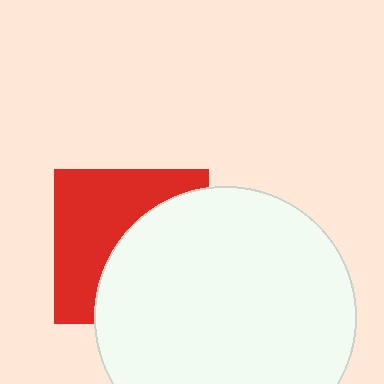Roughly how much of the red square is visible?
About half of it is visible (roughly 49%).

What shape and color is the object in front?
The object in front is a white circle.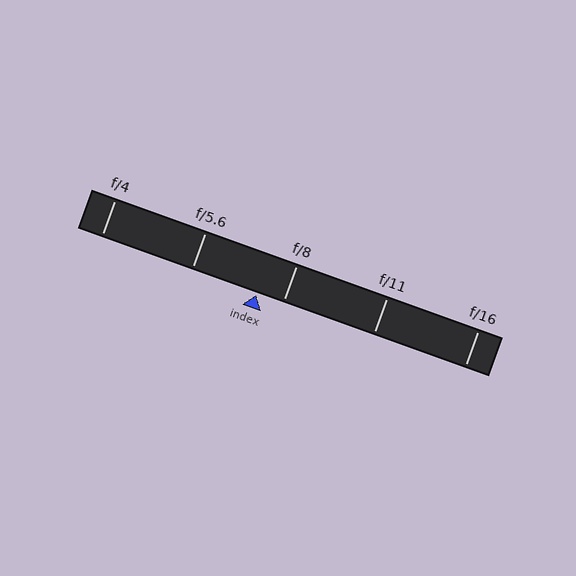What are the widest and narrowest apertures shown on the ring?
The widest aperture shown is f/4 and the narrowest is f/16.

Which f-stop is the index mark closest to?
The index mark is closest to f/8.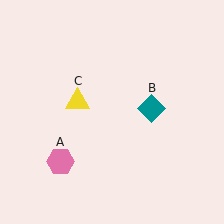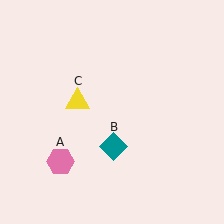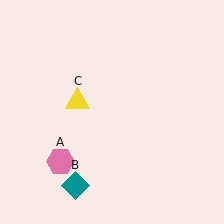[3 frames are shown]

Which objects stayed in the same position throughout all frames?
Pink hexagon (object A) and yellow triangle (object C) remained stationary.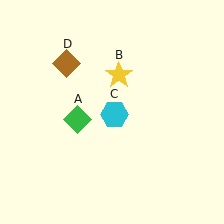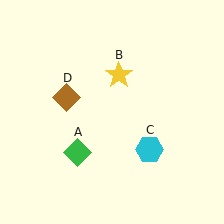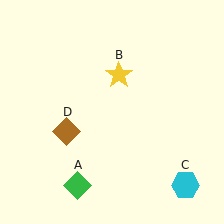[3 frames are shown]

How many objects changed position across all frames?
3 objects changed position: green diamond (object A), cyan hexagon (object C), brown diamond (object D).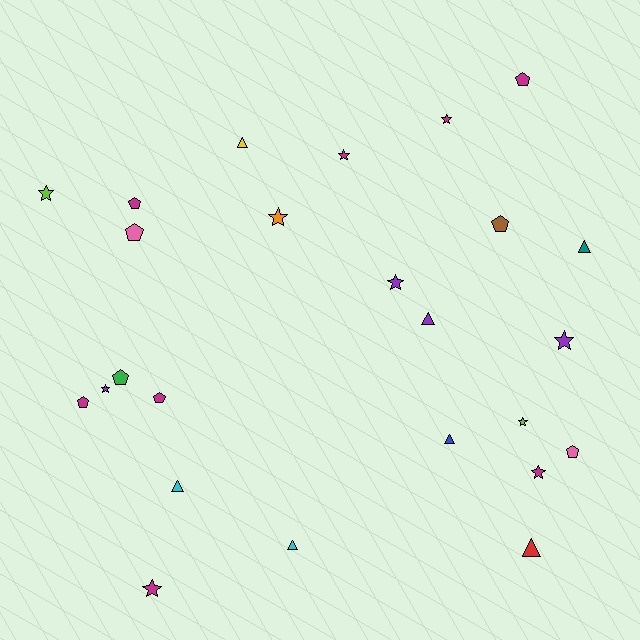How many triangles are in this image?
There are 7 triangles.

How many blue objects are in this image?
There is 1 blue object.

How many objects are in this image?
There are 25 objects.